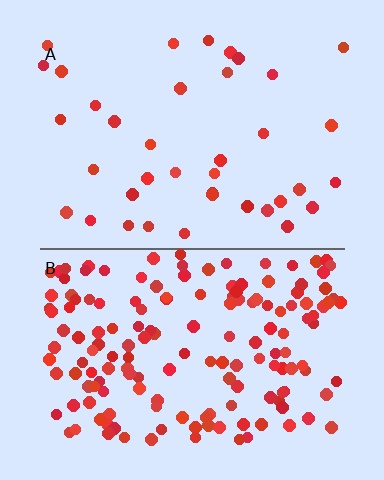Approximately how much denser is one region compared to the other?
Approximately 4.2× — region B over region A.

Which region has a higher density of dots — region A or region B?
B (the bottom).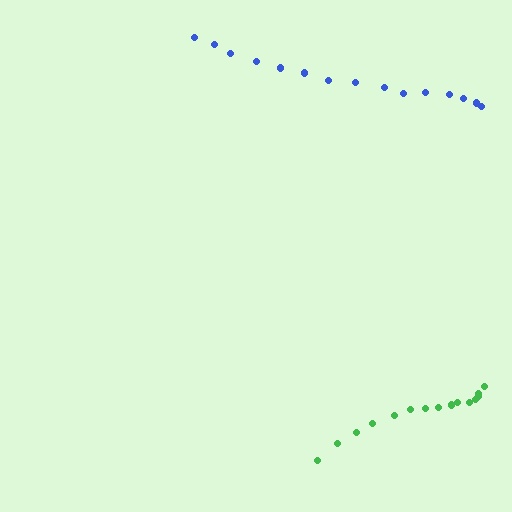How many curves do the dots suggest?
There are 2 distinct paths.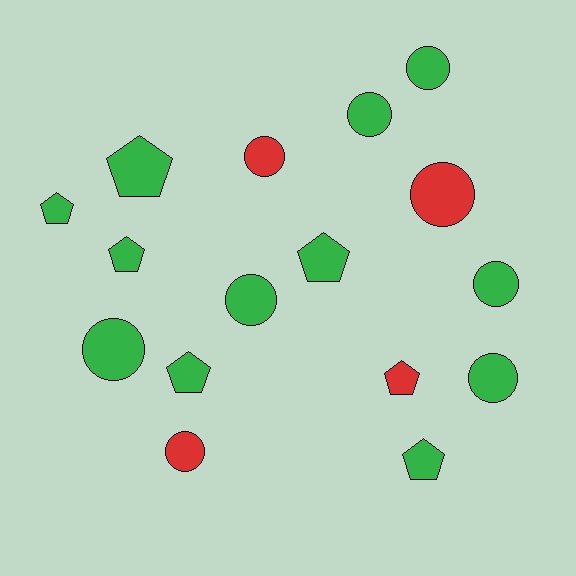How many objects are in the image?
There are 16 objects.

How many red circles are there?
There are 3 red circles.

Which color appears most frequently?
Green, with 12 objects.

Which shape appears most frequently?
Circle, with 9 objects.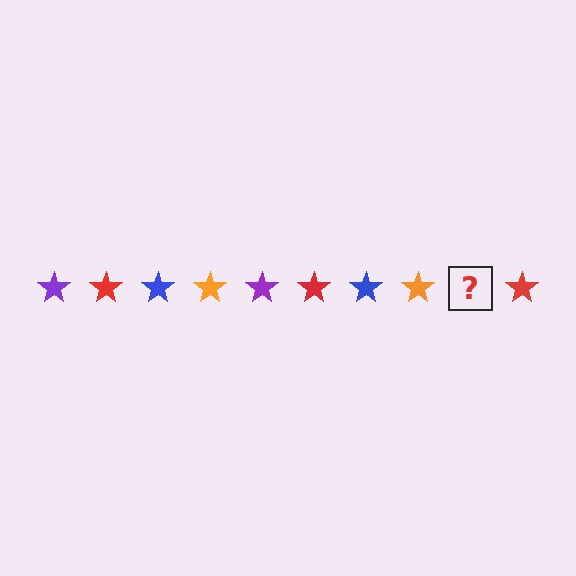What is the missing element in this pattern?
The missing element is a purple star.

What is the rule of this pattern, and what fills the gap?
The rule is that the pattern cycles through purple, red, blue, orange stars. The gap should be filled with a purple star.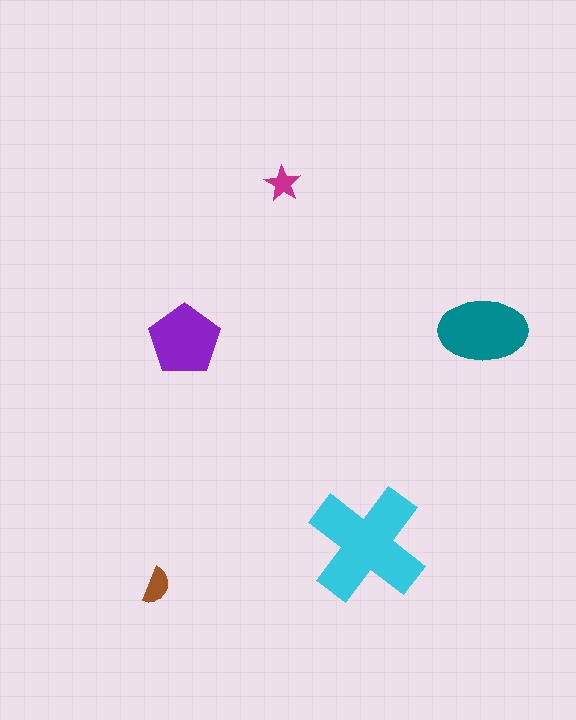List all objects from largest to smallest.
The cyan cross, the teal ellipse, the purple pentagon, the brown semicircle, the magenta star.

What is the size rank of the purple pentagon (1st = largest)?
3rd.